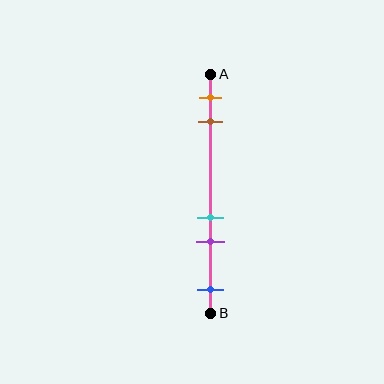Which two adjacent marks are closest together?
The cyan and purple marks are the closest adjacent pair.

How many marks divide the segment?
There are 5 marks dividing the segment.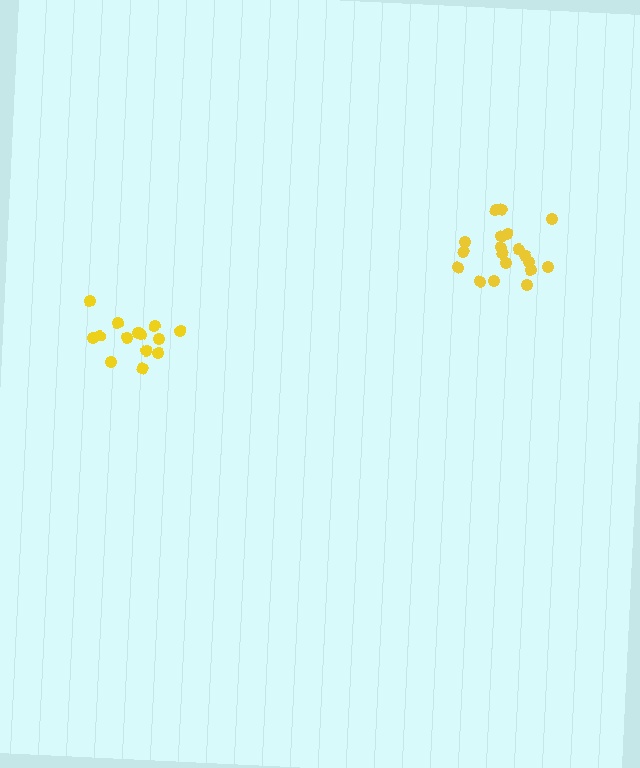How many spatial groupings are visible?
There are 2 spatial groupings.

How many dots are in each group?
Group 1: 14 dots, Group 2: 19 dots (33 total).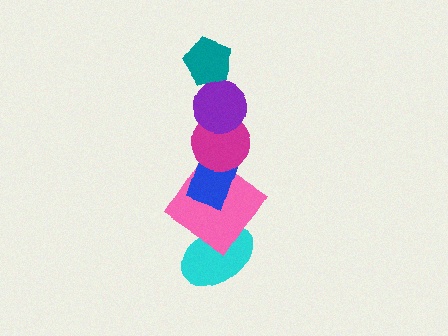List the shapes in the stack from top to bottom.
From top to bottom: the teal pentagon, the purple circle, the magenta circle, the blue rectangle, the pink diamond, the cyan ellipse.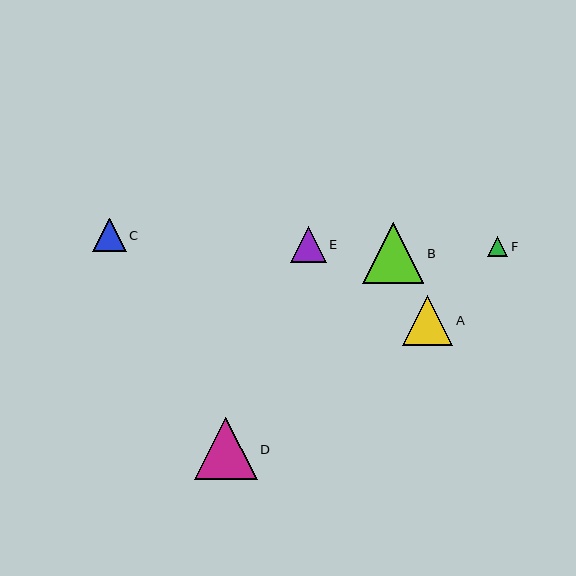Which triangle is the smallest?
Triangle F is the smallest with a size of approximately 20 pixels.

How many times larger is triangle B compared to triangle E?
Triangle B is approximately 1.7 times the size of triangle E.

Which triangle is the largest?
Triangle D is the largest with a size of approximately 63 pixels.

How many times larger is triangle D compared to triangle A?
Triangle D is approximately 1.3 times the size of triangle A.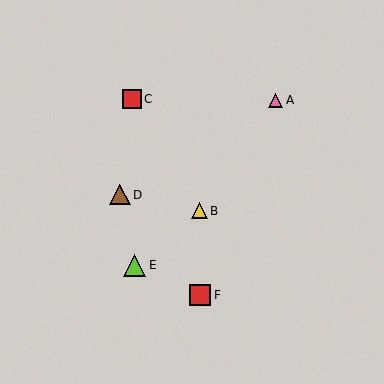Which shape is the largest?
The lime triangle (labeled E) is the largest.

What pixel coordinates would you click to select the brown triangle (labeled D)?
Click at (120, 195) to select the brown triangle D.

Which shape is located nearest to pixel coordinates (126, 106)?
The red square (labeled C) at (132, 99) is nearest to that location.